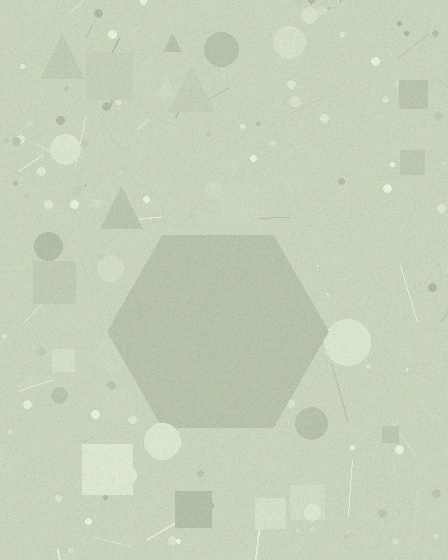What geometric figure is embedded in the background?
A hexagon is embedded in the background.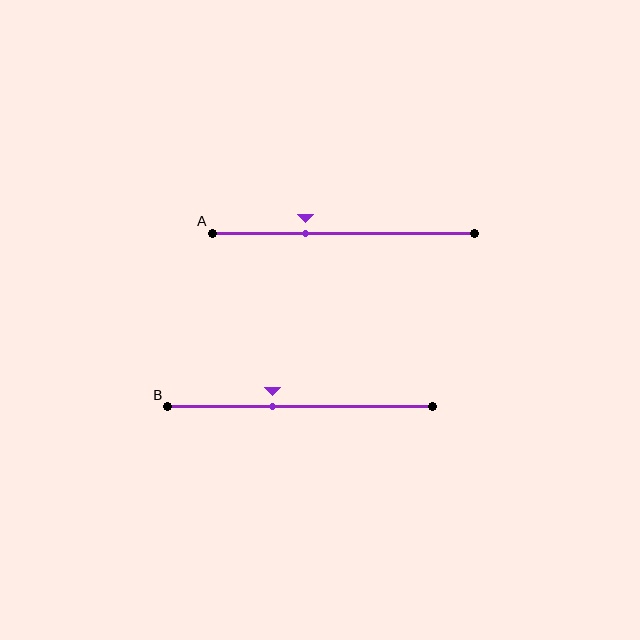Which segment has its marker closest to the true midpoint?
Segment B has its marker closest to the true midpoint.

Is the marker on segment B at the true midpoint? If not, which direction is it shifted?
No, the marker on segment B is shifted to the left by about 11% of the segment length.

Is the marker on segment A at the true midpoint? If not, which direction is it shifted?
No, the marker on segment A is shifted to the left by about 14% of the segment length.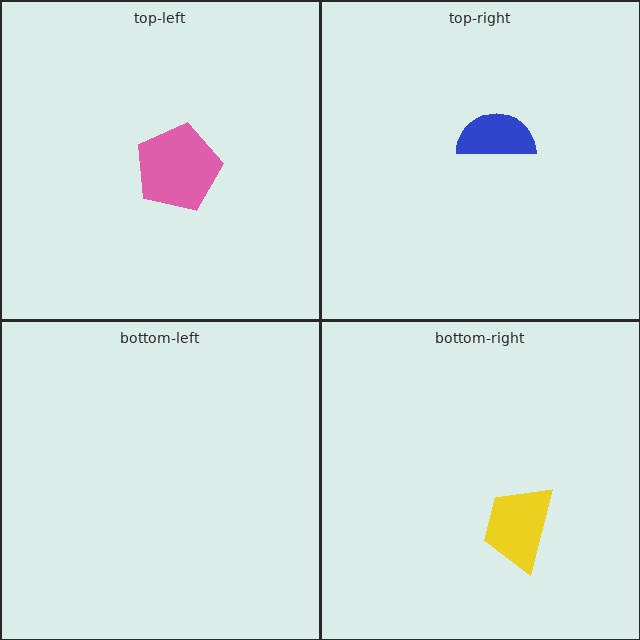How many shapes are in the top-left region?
1.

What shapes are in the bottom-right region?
The yellow trapezoid.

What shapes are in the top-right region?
The blue semicircle.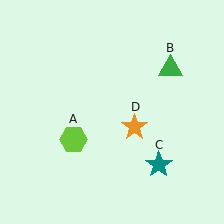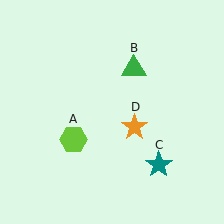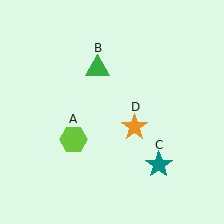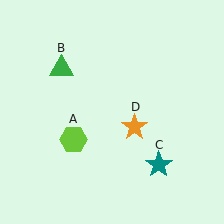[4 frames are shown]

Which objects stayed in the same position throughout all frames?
Lime hexagon (object A) and teal star (object C) and orange star (object D) remained stationary.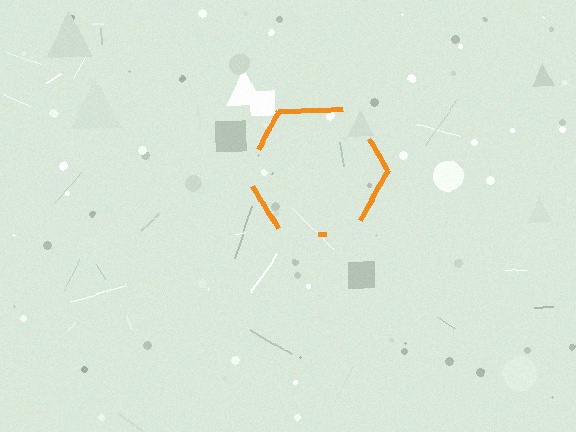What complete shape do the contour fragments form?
The contour fragments form a hexagon.